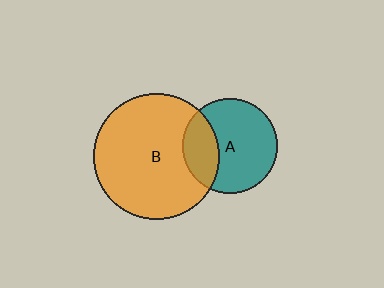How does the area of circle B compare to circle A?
Approximately 1.8 times.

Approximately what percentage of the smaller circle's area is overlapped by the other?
Approximately 30%.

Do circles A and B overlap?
Yes.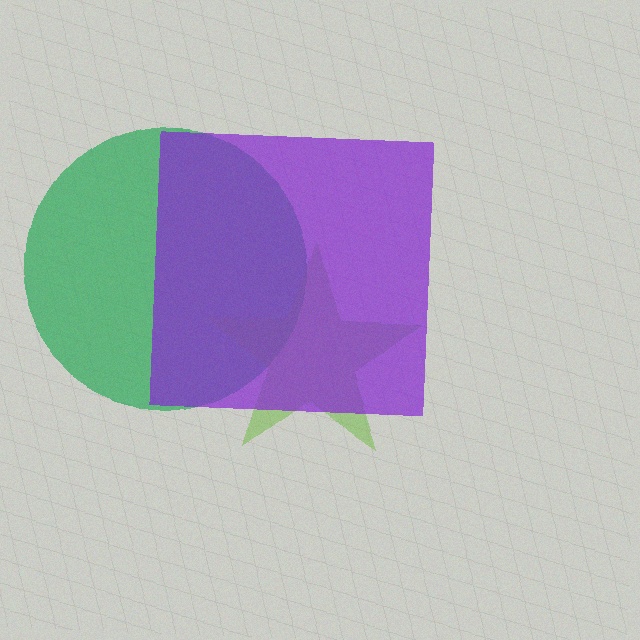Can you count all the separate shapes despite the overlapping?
Yes, there are 3 separate shapes.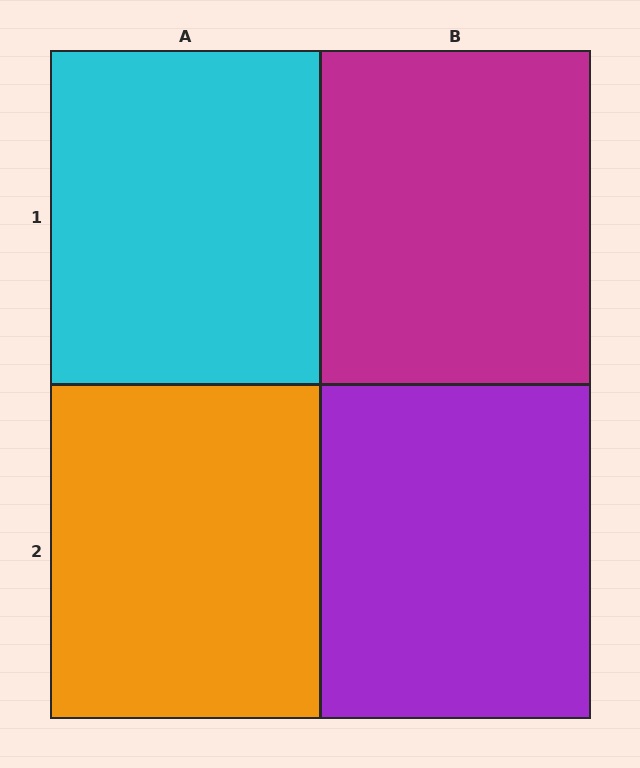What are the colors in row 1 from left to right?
Cyan, magenta.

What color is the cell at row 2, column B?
Purple.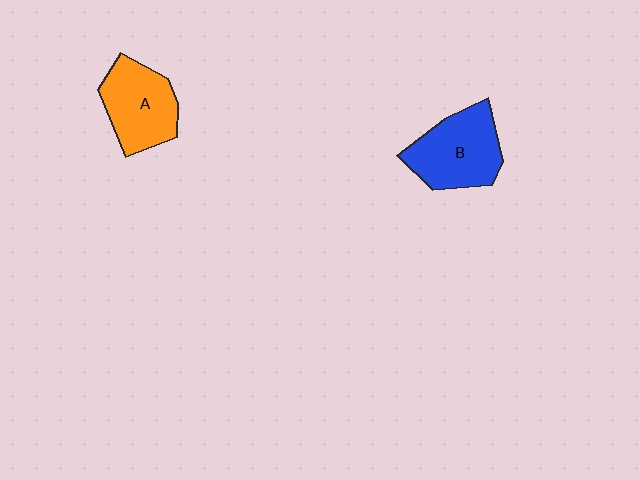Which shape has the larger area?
Shape B (blue).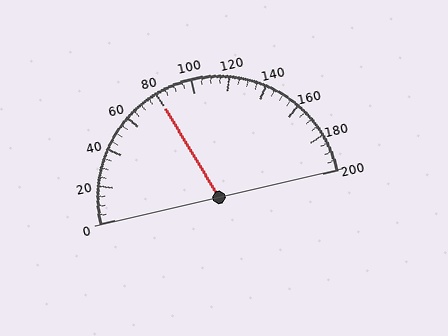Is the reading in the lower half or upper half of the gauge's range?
The reading is in the lower half of the range (0 to 200).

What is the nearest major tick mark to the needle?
The nearest major tick mark is 80.